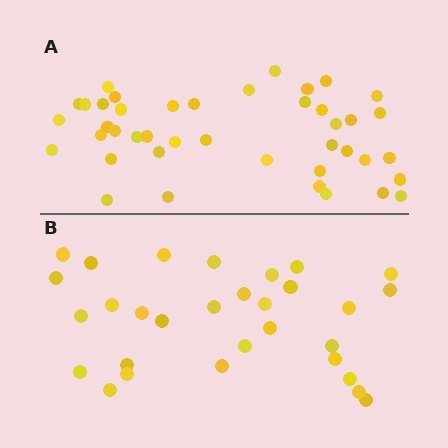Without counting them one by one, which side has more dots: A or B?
Region A (the top region) has more dots.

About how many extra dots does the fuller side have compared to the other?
Region A has roughly 12 or so more dots than region B.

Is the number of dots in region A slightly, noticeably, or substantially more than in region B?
Region A has noticeably more, but not dramatically so. The ratio is roughly 1.4 to 1.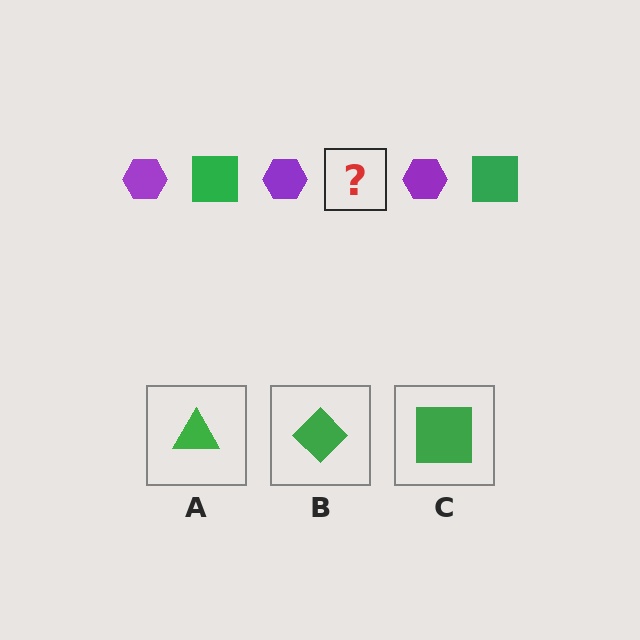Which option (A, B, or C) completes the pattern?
C.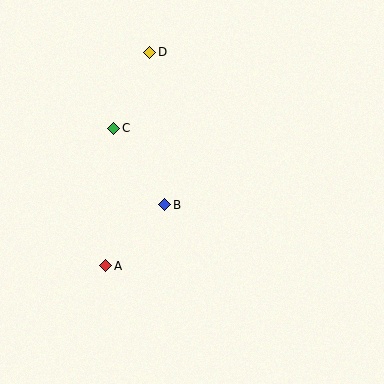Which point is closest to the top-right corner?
Point D is closest to the top-right corner.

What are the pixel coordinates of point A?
Point A is at (106, 266).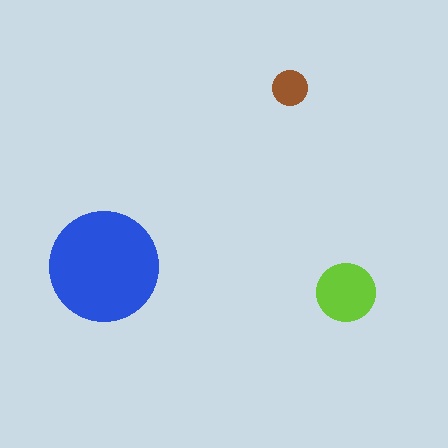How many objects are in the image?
There are 3 objects in the image.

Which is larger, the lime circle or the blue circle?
The blue one.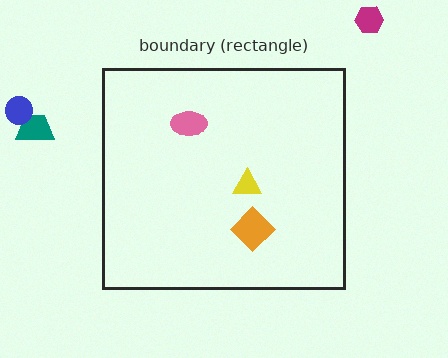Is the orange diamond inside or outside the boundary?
Inside.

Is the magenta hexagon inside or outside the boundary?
Outside.